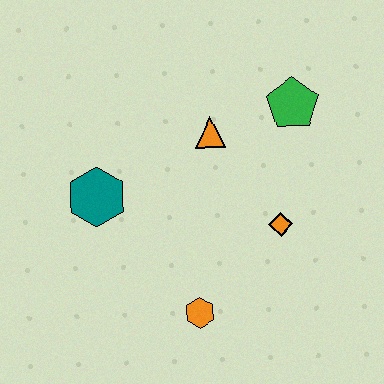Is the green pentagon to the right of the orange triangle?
Yes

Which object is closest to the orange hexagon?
The orange diamond is closest to the orange hexagon.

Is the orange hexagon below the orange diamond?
Yes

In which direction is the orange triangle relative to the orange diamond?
The orange triangle is above the orange diamond.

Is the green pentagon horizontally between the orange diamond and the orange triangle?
No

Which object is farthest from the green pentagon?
The orange hexagon is farthest from the green pentagon.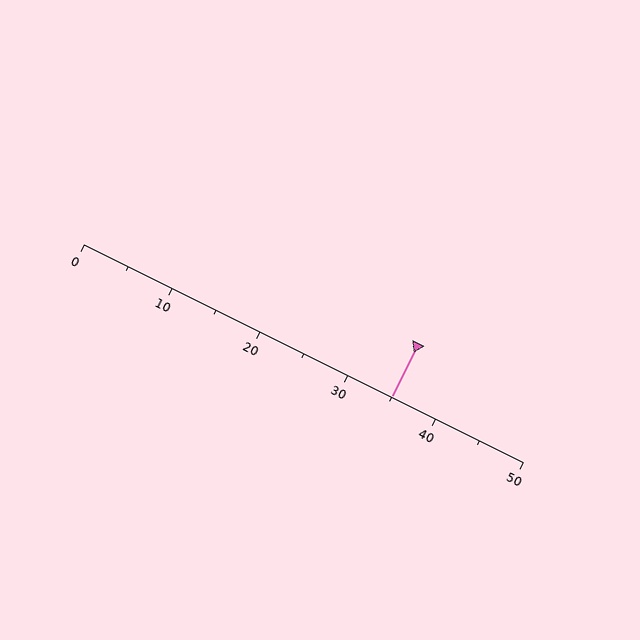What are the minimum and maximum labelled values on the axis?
The axis runs from 0 to 50.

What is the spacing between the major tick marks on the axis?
The major ticks are spaced 10 apart.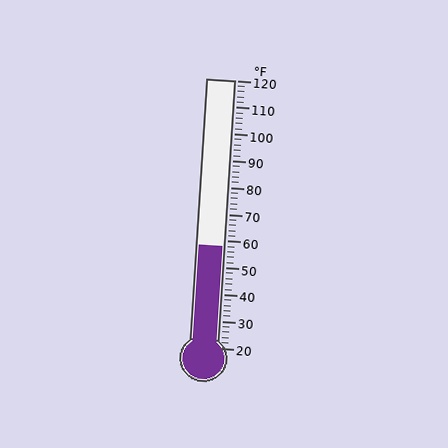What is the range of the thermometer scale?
The thermometer scale ranges from 20°F to 120°F.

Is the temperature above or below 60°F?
The temperature is below 60°F.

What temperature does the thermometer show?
The thermometer shows approximately 58°F.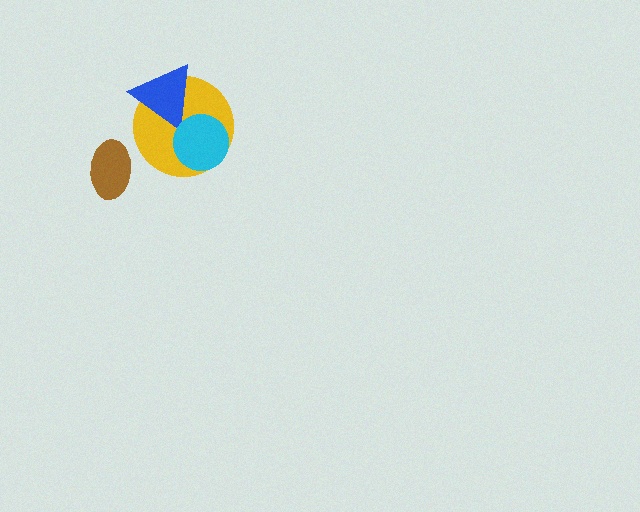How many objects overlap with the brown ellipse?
0 objects overlap with the brown ellipse.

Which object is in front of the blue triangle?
The cyan circle is in front of the blue triangle.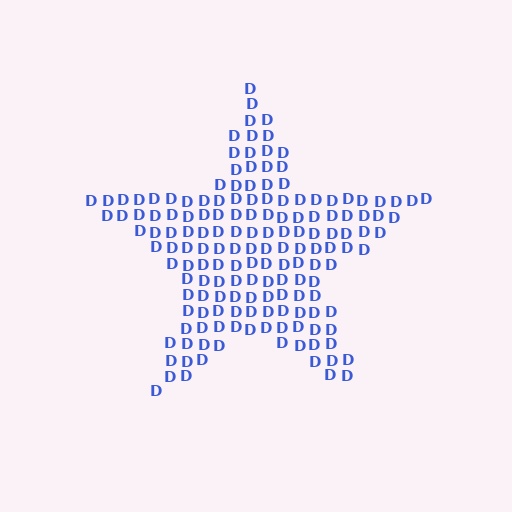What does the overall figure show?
The overall figure shows a star.